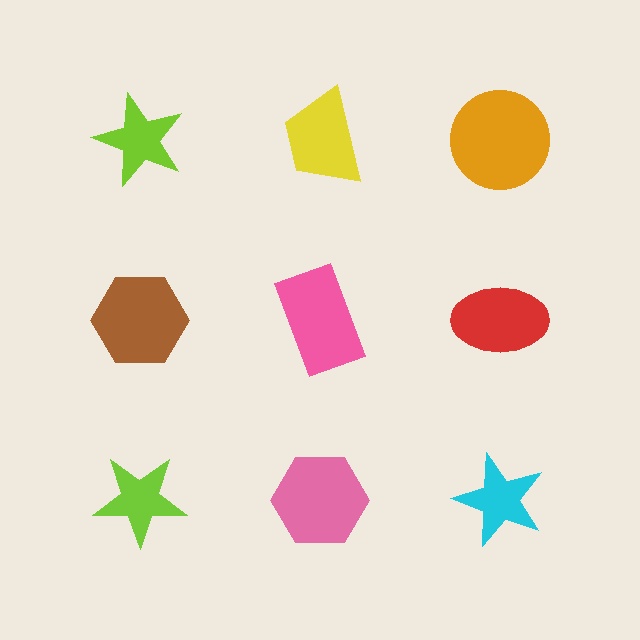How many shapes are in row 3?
3 shapes.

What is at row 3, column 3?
A cyan star.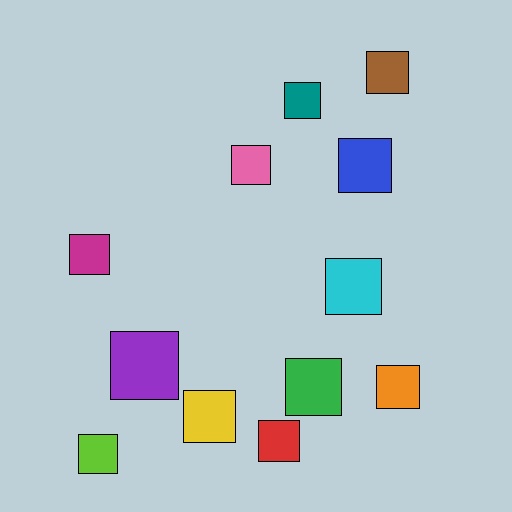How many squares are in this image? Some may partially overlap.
There are 12 squares.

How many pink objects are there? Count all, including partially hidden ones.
There is 1 pink object.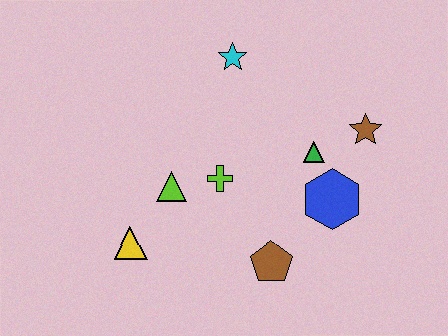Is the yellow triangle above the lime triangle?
No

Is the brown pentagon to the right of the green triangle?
No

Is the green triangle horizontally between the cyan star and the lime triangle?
No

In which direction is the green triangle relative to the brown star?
The green triangle is to the left of the brown star.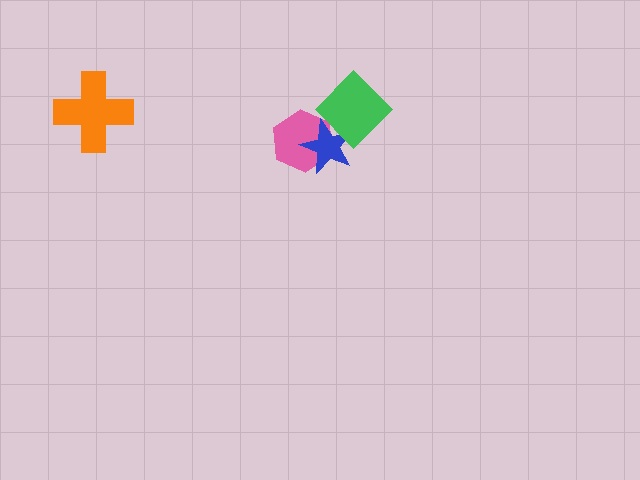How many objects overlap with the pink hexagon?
2 objects overlap with the pink hexagon.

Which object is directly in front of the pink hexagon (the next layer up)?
The blue star is directly in front of the pink hexagon.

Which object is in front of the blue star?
The green diamond is in front of the blue star.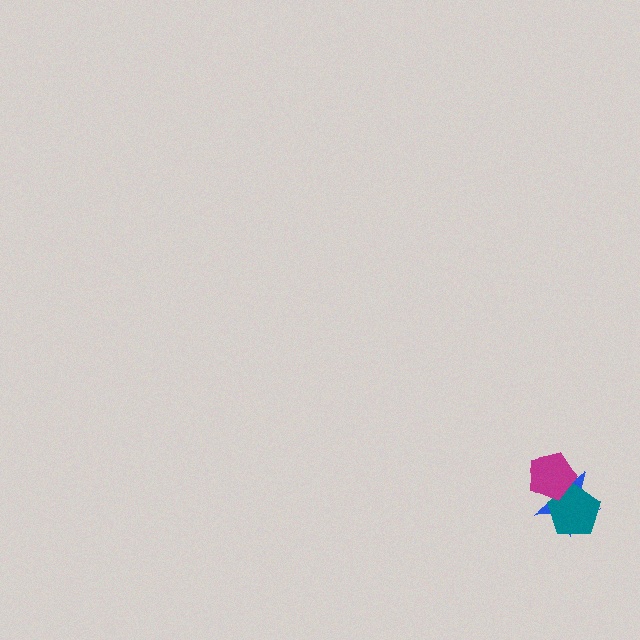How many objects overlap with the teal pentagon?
2 objects overlap with the teal pentagon.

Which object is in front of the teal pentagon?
The magenta pentagon is in front of the teal pentagon.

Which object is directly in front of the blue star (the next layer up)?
The teal pentagon is directly in front of the blue star.